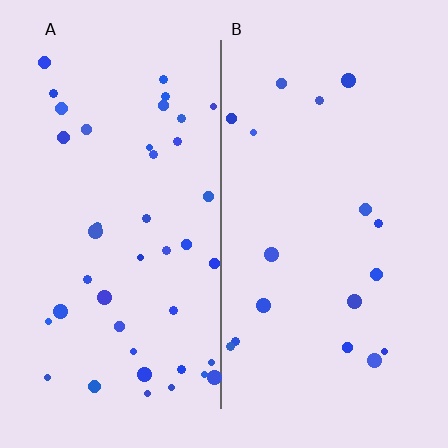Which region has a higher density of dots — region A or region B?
A (the left).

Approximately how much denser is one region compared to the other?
Approximately 2.4× — region A over region B.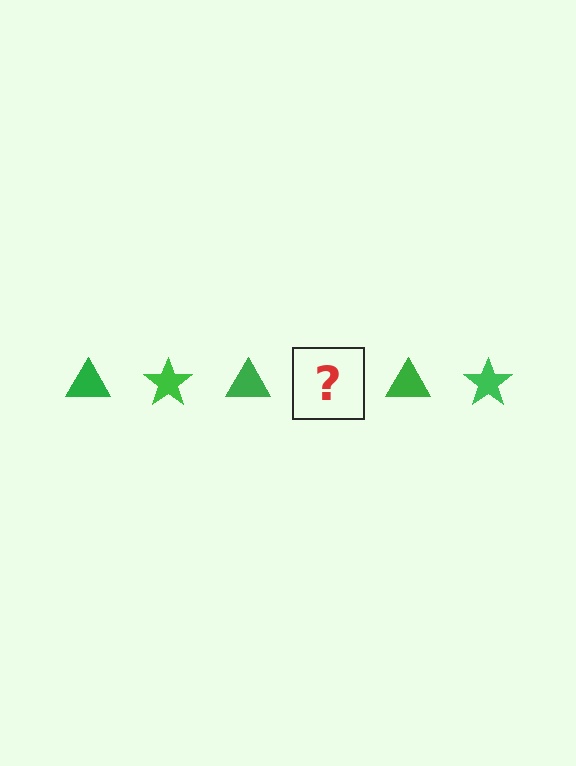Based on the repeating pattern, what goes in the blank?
The blank should be a green star.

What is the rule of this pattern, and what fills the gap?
The rule is that the pattern cycles through triangle, star shapes in green. The gap should be filled with a green star.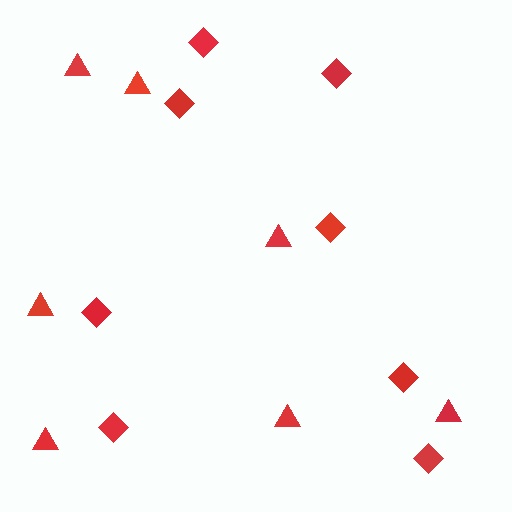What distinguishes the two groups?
There are 2 groups: one group of triangles (7) and one group of diamonds (8).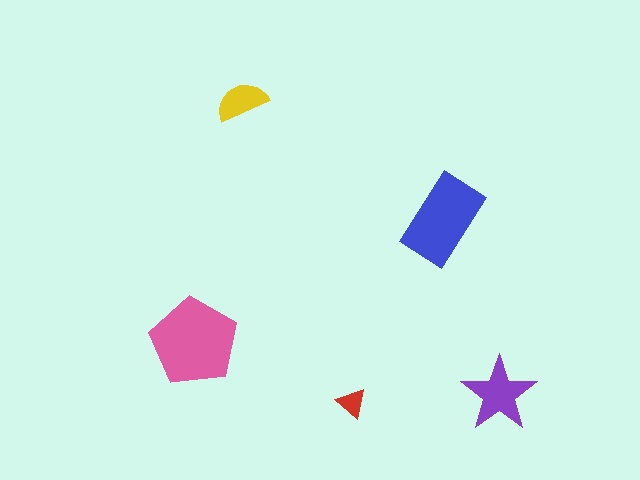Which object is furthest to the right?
The purple star is rightmost.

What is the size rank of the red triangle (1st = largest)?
5th.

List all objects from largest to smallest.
The pink pentagon, the blue rectangle, the purple star, the yellow semicircle, the red triangle.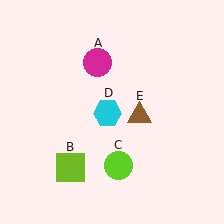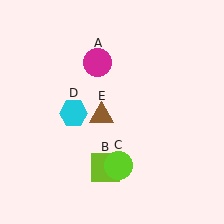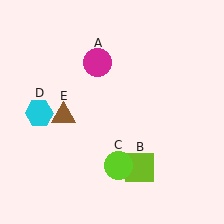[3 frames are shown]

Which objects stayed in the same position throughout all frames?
Magenta circle (object A) and lime circle (object C) remained stationary.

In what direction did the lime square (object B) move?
The lime square (object B) moved right.